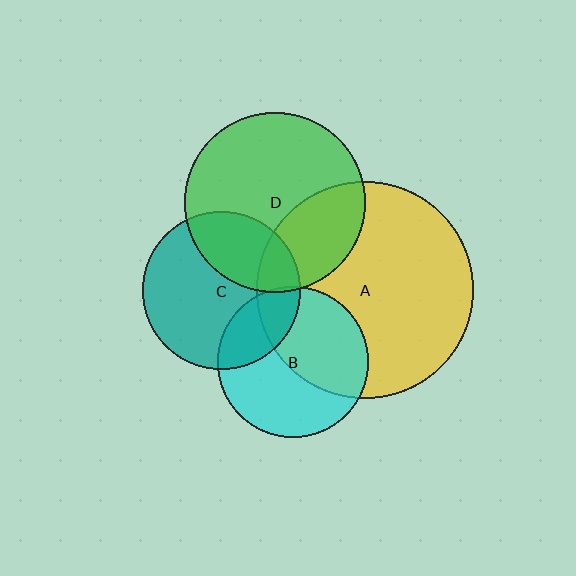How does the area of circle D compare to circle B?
Approximately 1.4 times.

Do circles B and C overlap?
Yes.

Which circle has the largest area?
Circle A (yellow).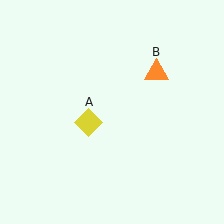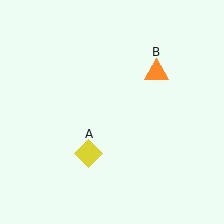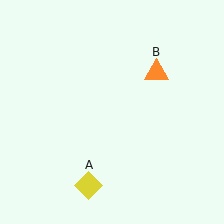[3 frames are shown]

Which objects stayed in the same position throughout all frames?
Orange triangle (object B) remained stationary.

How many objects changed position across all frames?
1 object changed position: yellow diamond (object A).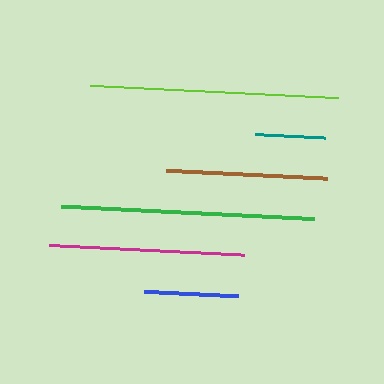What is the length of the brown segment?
The brown segment is approximately 161 pixels long.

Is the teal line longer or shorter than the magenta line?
The magenta line is longer than the teal line.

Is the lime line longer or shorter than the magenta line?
The lime line is longer than the magenta line.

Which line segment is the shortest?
The teal line is the shortest at approximately 70 pixels.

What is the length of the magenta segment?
The magenta segment is approximately 195 pixels long.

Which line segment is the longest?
The green line is the longest at approximately 253 pixels.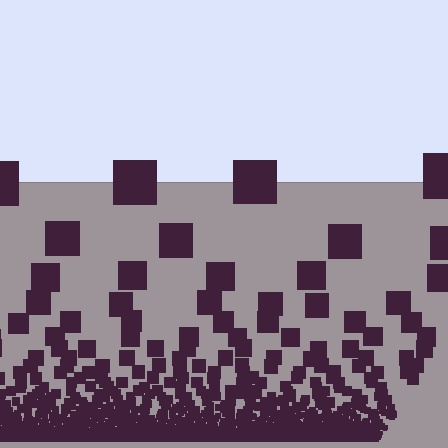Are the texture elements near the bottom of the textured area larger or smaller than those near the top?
Smaller. The gradient is inverted — elements near the bottom are smaller and denser.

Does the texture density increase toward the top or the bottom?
Density increases toward the bottom.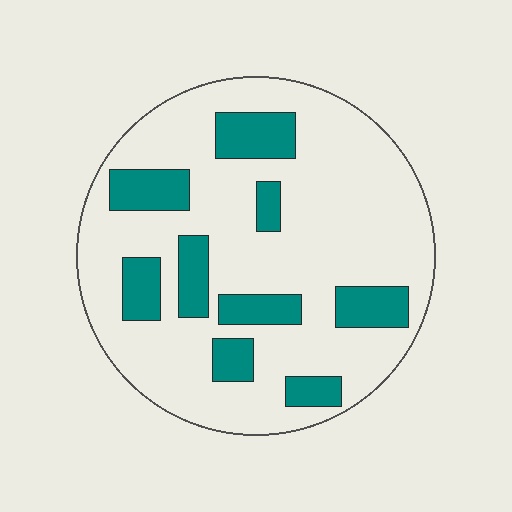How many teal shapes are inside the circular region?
9.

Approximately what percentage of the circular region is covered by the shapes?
Approximately 20%.